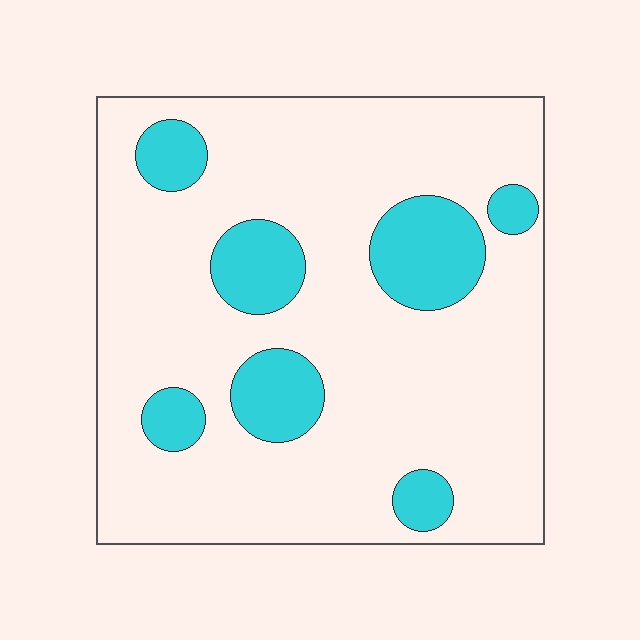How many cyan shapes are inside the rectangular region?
7.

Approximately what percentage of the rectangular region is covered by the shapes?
Approximately 20%.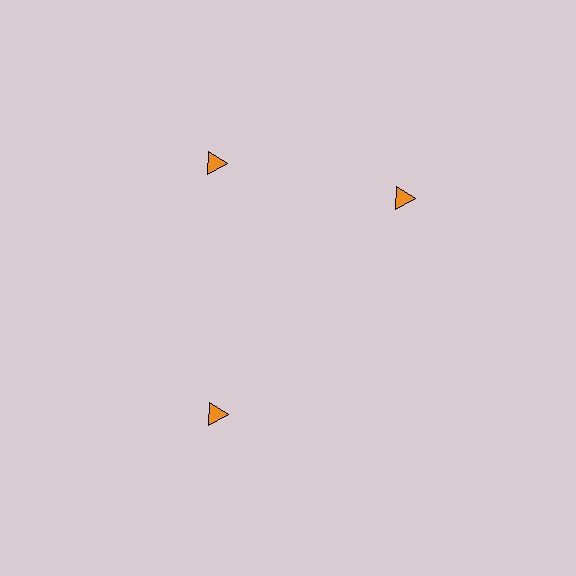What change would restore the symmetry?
The symmetry would be restored by rotating it back into even spacing with its neighbors so that all 3 triangles sit at equal angles and equal distance from the center.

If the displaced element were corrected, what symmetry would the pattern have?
It would have 3-fold rotational symmetry — the pattern would map onto itself every 120 degrees.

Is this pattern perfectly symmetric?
No. The 3 orange triangles are arranged in a ring, but one element near the 3 o'clock position is rotated out of alignment along the ring, breaking the 3-fold rotational symmetry.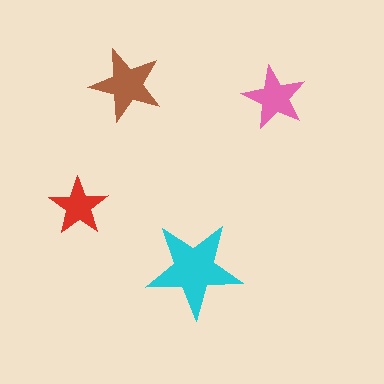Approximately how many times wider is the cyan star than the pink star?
About 1.5 times wider.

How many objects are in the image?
There are 4 objects in the image.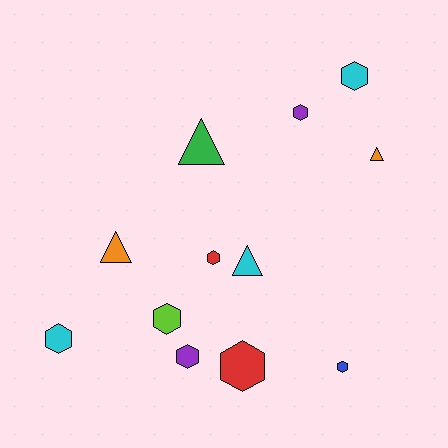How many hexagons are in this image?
There are 8 hexagons.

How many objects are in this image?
There are 12 objects.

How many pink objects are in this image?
There are no pink objects.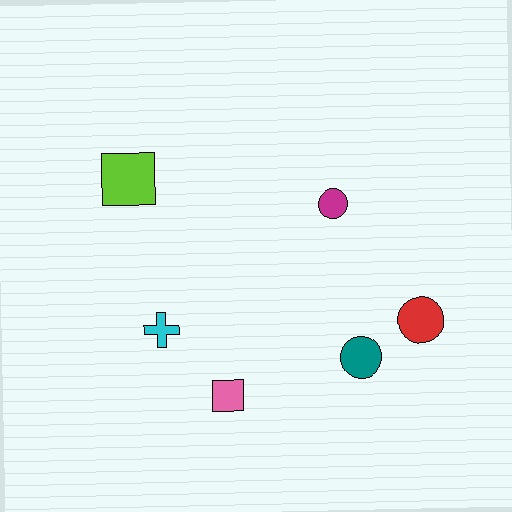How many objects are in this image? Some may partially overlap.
There are 6 objects.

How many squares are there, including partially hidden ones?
There are 2 squares.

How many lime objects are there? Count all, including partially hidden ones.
There is 1 lime object.